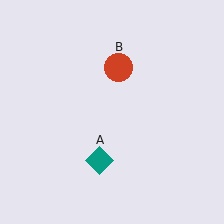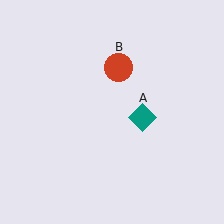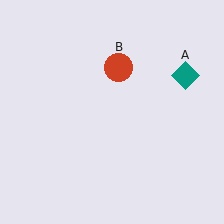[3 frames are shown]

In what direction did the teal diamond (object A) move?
The teal diamond (object A) moved up and to the right.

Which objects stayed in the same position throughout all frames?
Red circle (object B) remained stationary.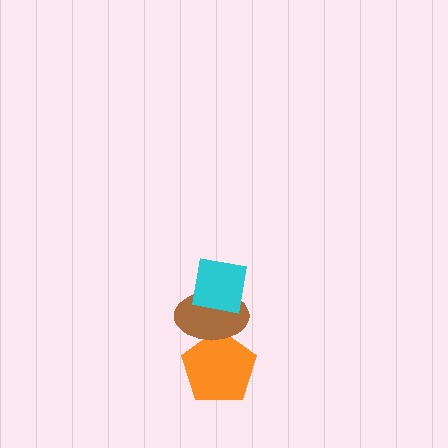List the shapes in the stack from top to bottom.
From top to bottom: the cyan square, the brown ellipse, the orange pentagon.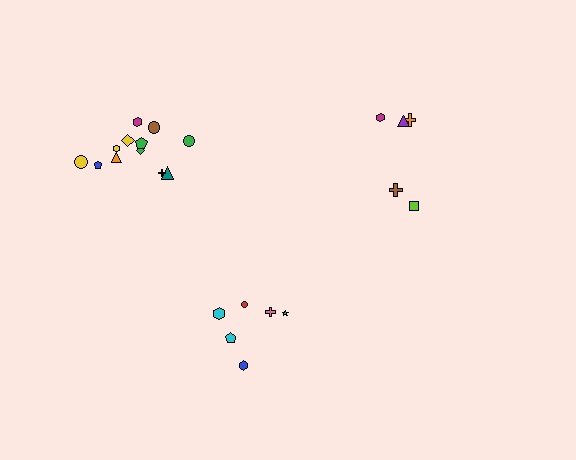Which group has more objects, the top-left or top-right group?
The top-left group.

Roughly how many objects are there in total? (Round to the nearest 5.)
Roughly 25 objects in total.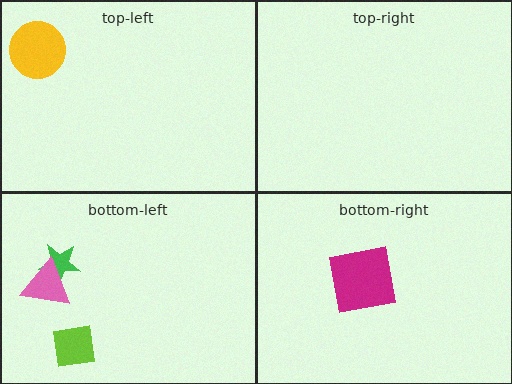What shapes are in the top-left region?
The yellow circle.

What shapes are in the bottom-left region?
The green star, the lime square, the pink triangle.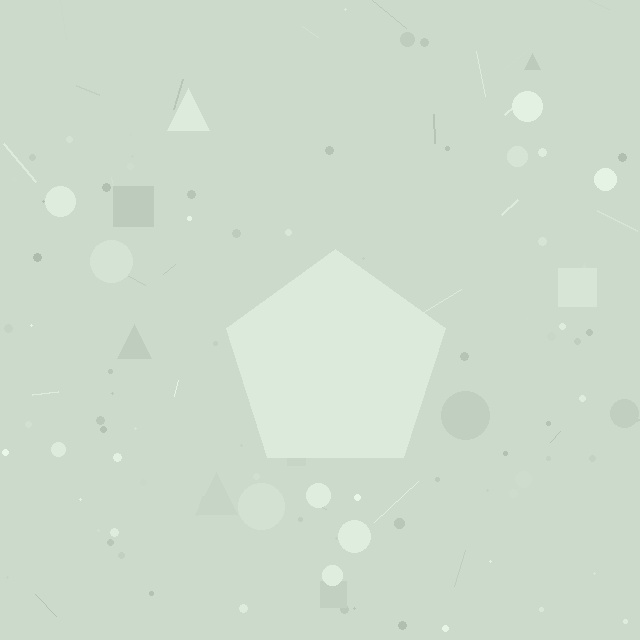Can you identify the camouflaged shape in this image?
The camouflaged shape is a pentagon.